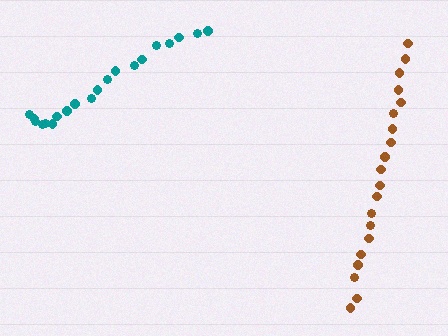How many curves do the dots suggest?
There are 2 distinct paths.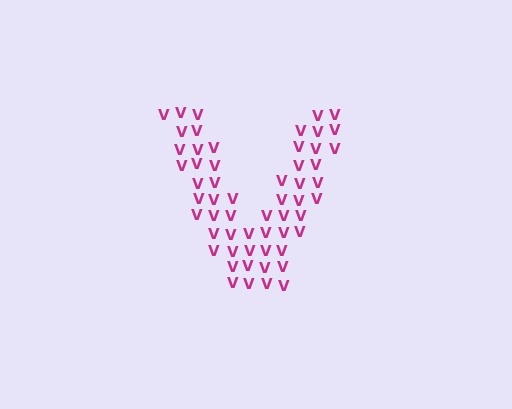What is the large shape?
The large shape is the letter V.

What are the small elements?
The small elements are letter V's.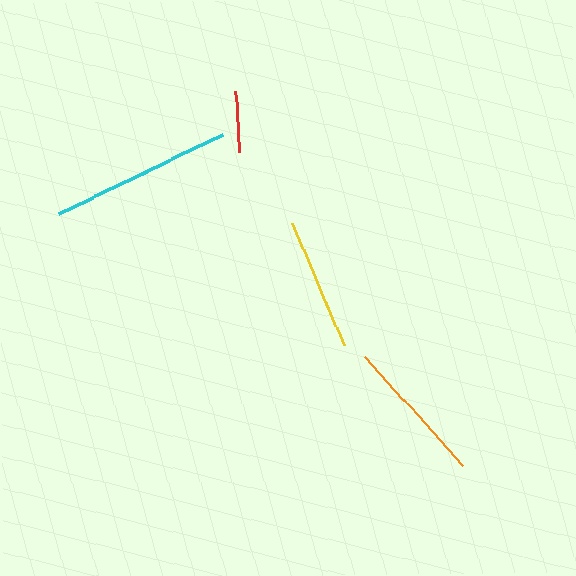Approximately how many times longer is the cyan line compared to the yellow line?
The cyan line is approximately 1.4 times the length of the yellow line.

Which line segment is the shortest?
The red line is the shortest at approximately 60 pixels.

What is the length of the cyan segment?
The cyan segment is approximately 183 pixels long.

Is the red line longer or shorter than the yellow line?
The yellow line is longer than the red line.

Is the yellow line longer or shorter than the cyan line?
The cyan line is longer than the yellow line.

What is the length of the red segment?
The red segment is approximately 60 pixels long.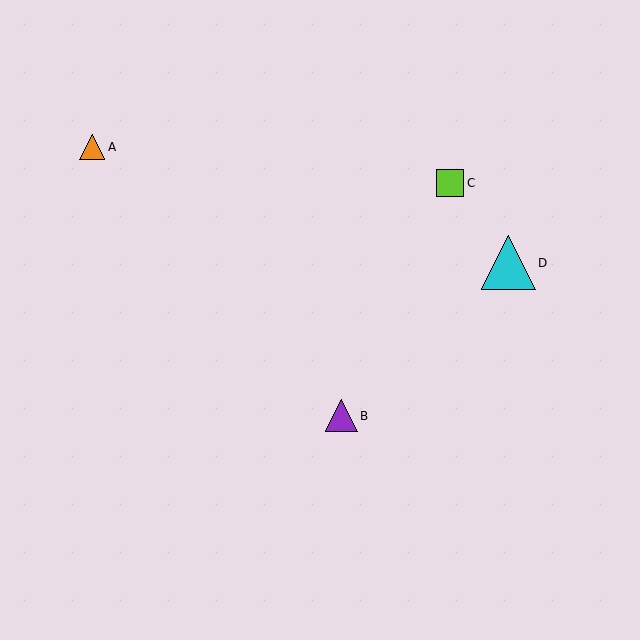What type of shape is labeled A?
Shape A is an orange triangle.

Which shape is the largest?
The cyan triangle (labeled D) is the largest.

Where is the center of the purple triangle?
The center of the purple triangle is at (341, 416).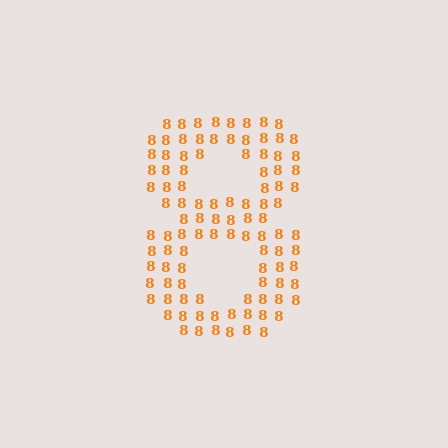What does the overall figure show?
The overall figure shows the digit 8.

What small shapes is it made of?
It is made of small digit 8's.